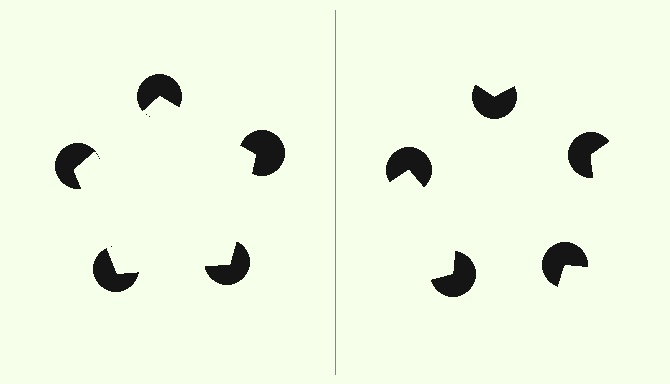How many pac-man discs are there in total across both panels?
10 — 5 on each side.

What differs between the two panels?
The pac-man discs are positioned identically on both sides; only the wedge orientations differ. On the left they align to a pentagon; on the right they are misaligned.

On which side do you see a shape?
An illusory pentagon appears on the left side. On the right side the wedge cuts are rotated, so no coherent shape forms.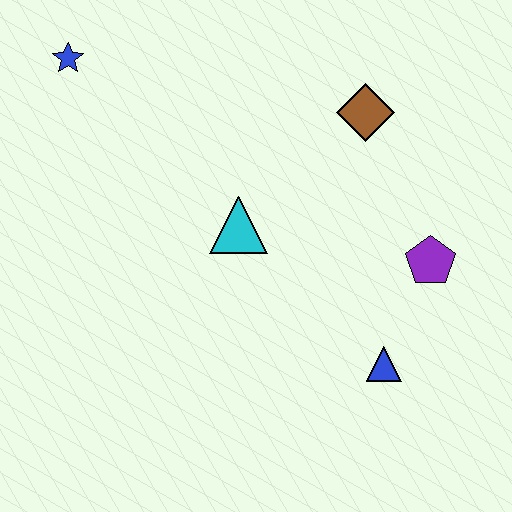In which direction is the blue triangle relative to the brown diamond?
The blue triangle is below the brown diamond.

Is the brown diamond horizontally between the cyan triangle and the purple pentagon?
Yes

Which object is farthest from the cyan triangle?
The blue star is farthest from the cyan triangle.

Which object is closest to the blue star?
The cyan triangle is closest to the blue star.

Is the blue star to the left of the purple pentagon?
Yes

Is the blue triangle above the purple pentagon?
No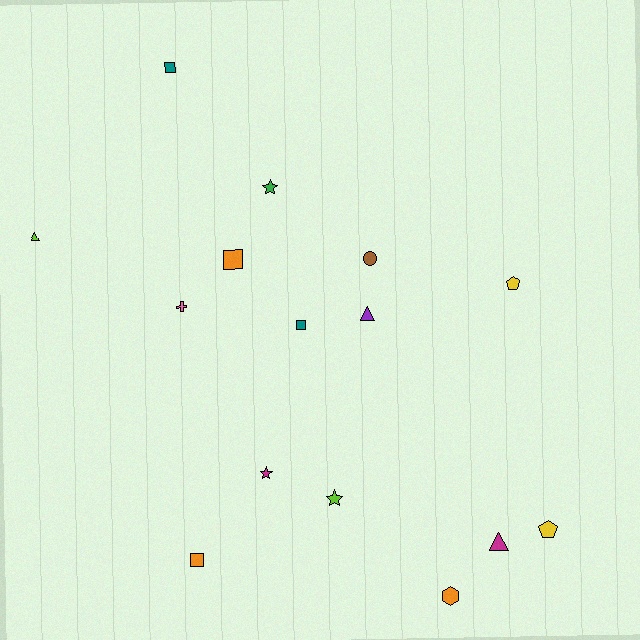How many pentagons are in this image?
There are 2 pentagons.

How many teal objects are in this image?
There are 2 teal objects.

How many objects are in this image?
There are 15 objects.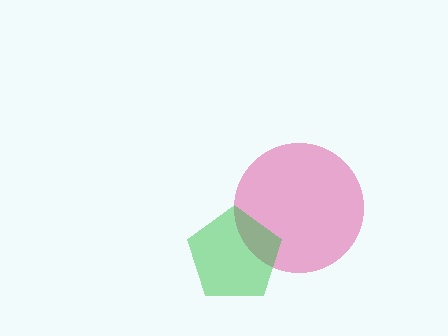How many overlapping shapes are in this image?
There are 2 overlapping shapes in the image.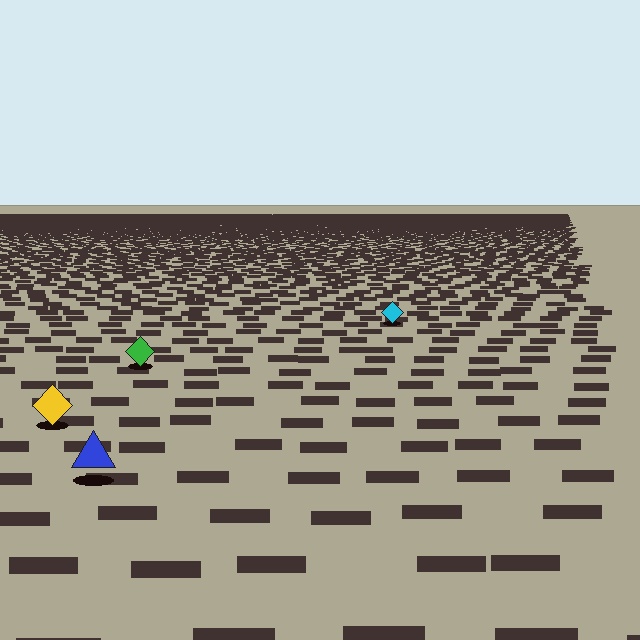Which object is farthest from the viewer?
The cyan diamond is farthest from the viewer. It appears smaller and the ground texture around it is denser.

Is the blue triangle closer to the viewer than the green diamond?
Yes. The blue triangle is closer — you can tell from the texture gradient: the ground texture is coarser near it.